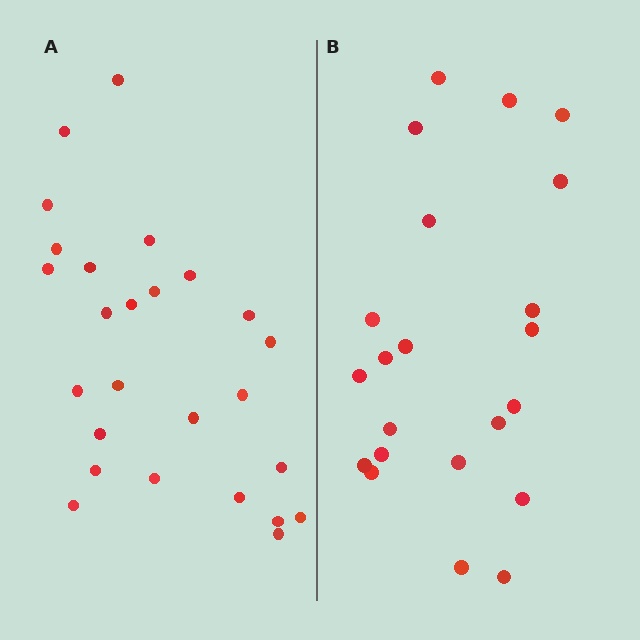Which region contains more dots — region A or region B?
Region A (the left region) has more dots.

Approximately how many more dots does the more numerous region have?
Region A has about 4 more dots than region B.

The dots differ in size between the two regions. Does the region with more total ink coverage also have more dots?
No. Region B has more total ink coverage because its dots are larger, but region A actually contains more individual dots. Total area can be misleading — the number of items is what matters here.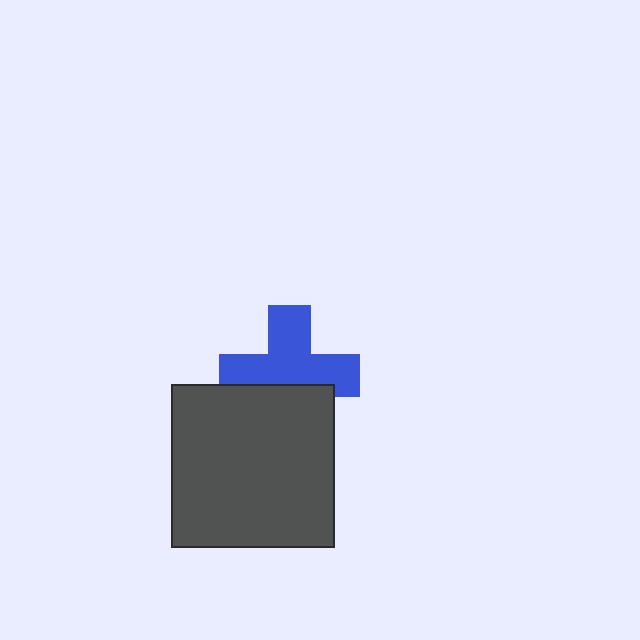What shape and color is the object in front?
The object in front is a dark gray square.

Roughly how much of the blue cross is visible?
About half of it is visible (roughly 64%).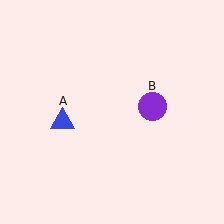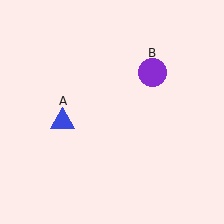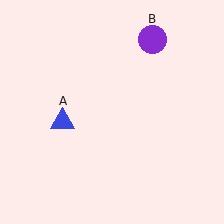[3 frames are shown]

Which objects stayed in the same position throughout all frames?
Blue triangle (object A) remained stationary.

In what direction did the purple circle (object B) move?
The purple circle (object B) moved up.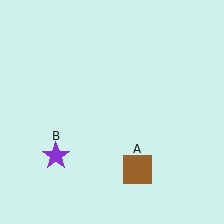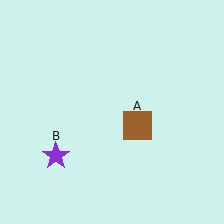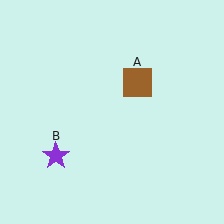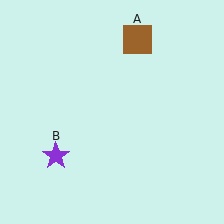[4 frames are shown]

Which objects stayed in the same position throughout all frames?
Purple star (object B) remained stationary.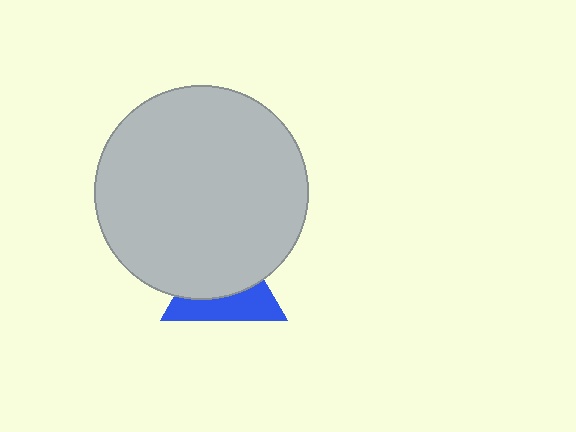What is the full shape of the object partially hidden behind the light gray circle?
The partially hidden object is a blue triangle.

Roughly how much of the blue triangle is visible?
A small part of it is visible (roughly 43%).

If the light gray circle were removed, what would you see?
You would see the complete blue triangle.